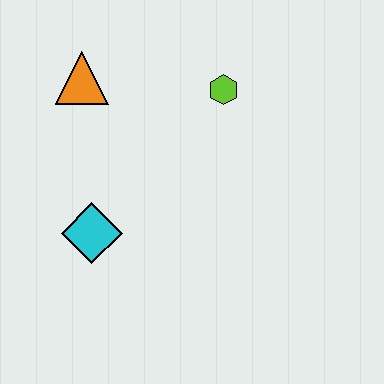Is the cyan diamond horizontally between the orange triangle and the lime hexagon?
Yes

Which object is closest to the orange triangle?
The lime hexagon is closest to the orange triangle.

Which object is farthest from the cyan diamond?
The lime hexagon is farthest from the cyan diamond.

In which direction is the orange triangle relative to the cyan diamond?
The orange triangle is above the cyan diamond.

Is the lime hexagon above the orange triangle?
No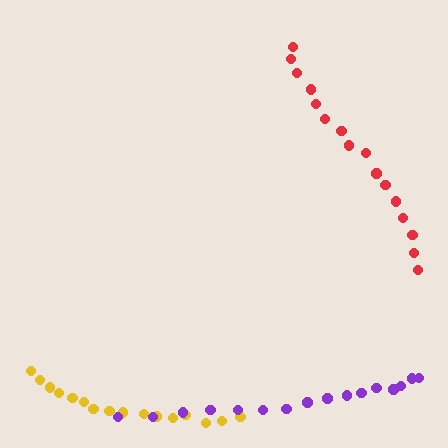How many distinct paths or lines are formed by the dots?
There are 3 distinct paths.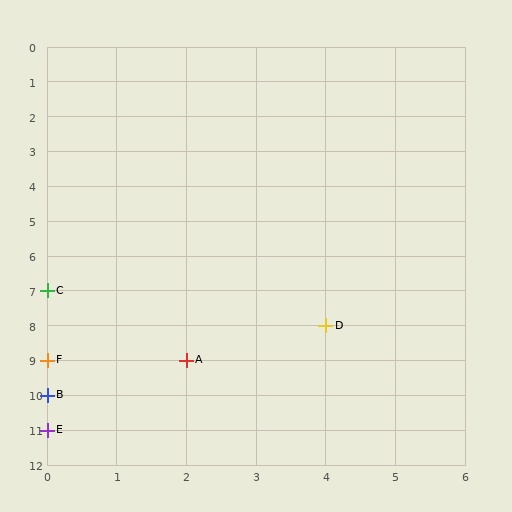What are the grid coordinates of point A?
Point A is at grid coordinates (2, 9).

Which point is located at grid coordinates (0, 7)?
Point C is at (0, 7).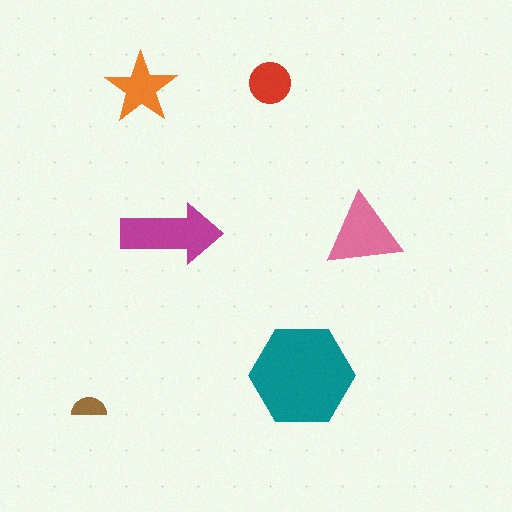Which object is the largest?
The teal hexagon.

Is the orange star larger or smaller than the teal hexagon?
Smaller.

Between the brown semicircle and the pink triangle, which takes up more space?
The pink triangle.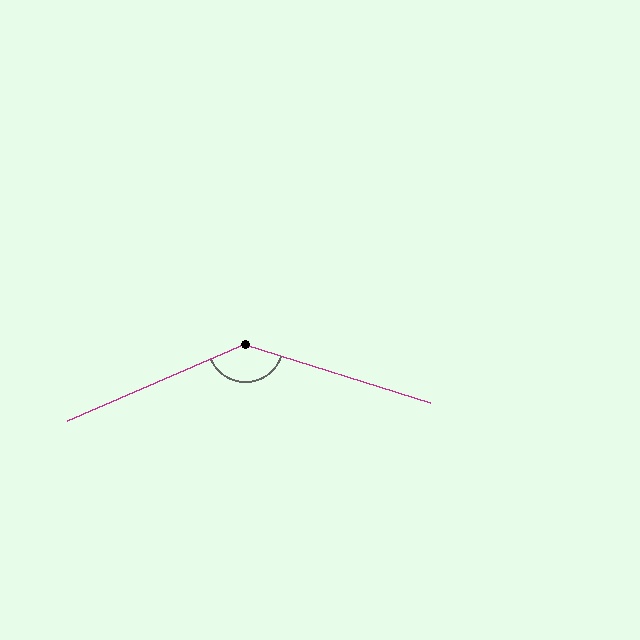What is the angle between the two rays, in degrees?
Approximately 139 degrees.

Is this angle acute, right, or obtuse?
It is obtuse.